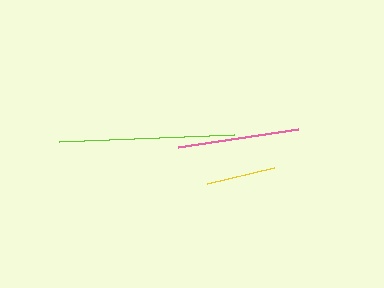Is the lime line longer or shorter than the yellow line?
The lime line is longer than the yellow line.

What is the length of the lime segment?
The lime segment is approximately 175 pixels long.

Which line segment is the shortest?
The yellow line is the shortest at approximately 69 pixels.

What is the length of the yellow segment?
The yellow segment is approximately 69 pixels long.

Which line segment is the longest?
The lime line is the longest at approximately 175 pixels.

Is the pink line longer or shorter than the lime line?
The lime line is longer than the pink line.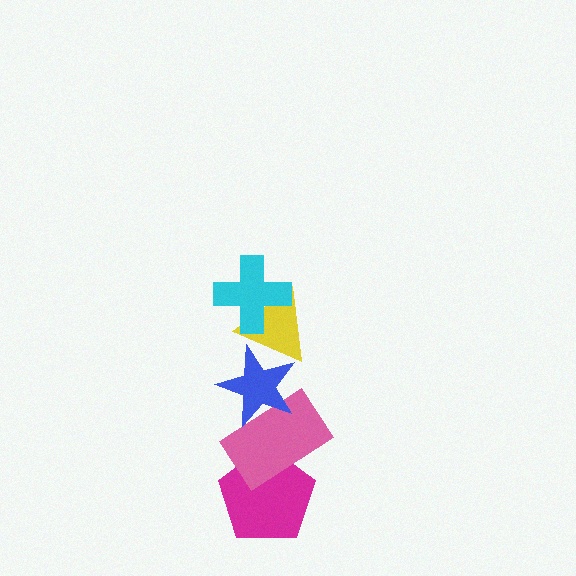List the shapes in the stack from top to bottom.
From top to bottom: the cyan cross, the yellow triangle, the blue star, the pink rectangle, the magenta pentagon.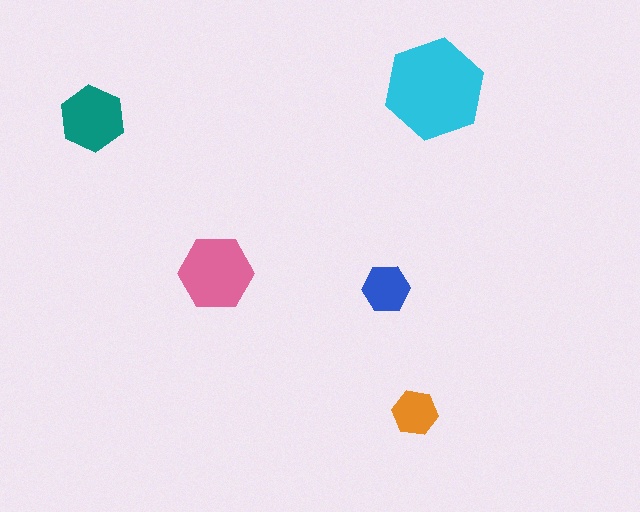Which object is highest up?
The cyan hexagon is topmost.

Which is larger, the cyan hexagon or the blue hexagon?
The cyan one.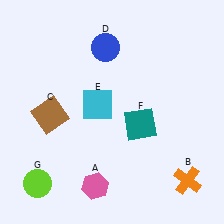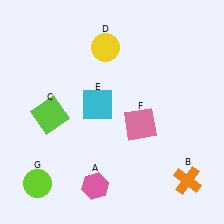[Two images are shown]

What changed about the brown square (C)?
In Image 1, C is brown. In Image 2, it changed to lime.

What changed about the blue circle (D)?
In Image 1, D is blue. In Image 2, it changed to yellow.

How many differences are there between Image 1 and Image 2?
There are 3 differences between the two images.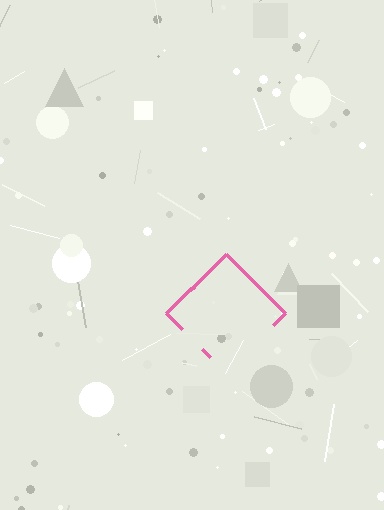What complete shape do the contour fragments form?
The contour fragments form a diamond.